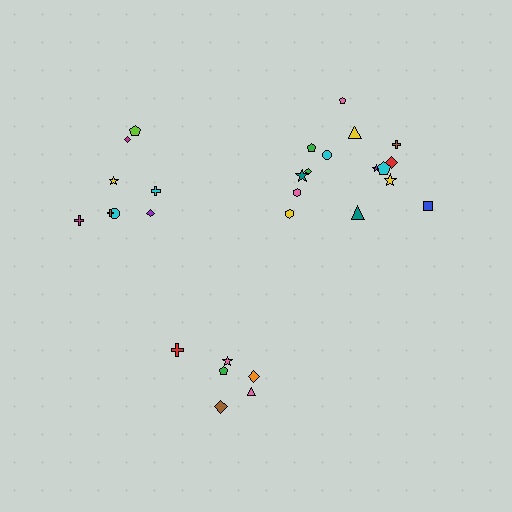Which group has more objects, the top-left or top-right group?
The top-right group.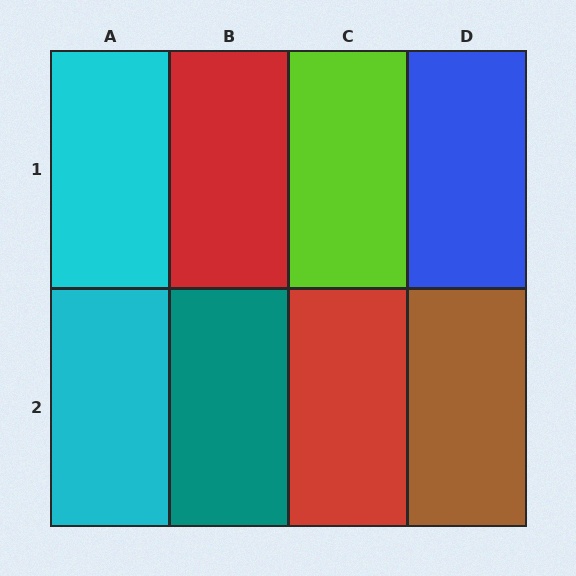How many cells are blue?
1 cell is blue.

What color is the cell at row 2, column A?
Cyan.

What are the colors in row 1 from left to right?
Cyan, red, lime, blue.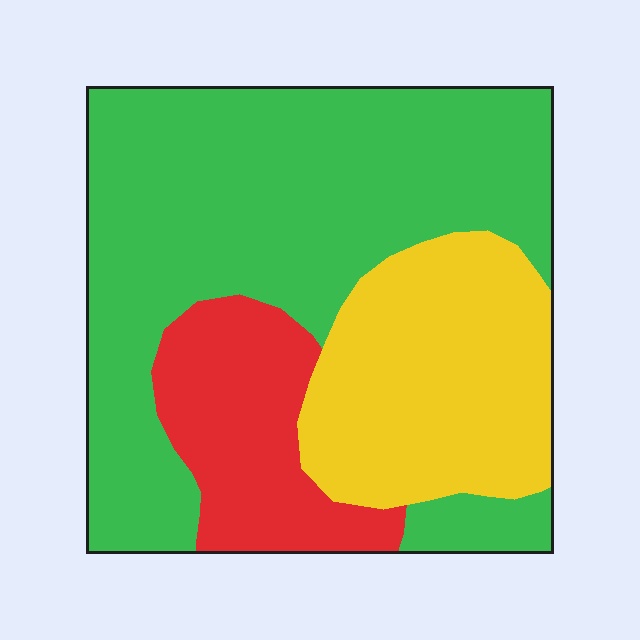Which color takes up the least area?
Red, at roughly 15%.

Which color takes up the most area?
Green, at roughly 55%.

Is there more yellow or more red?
Yellow.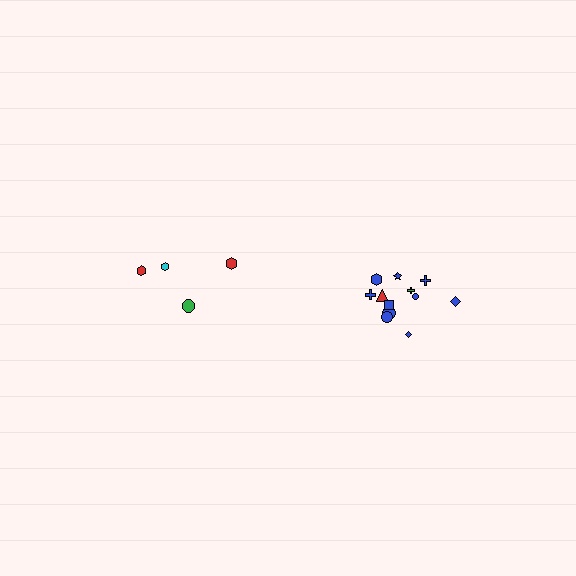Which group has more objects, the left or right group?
The right group.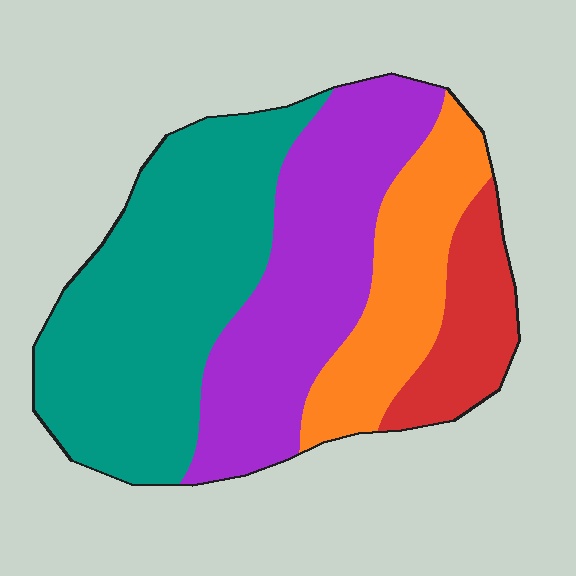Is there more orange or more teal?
Teal.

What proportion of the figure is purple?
Purple covers roughly 30% of the figure.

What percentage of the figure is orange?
Orange takes up about one sixth (1/6) of the figure.